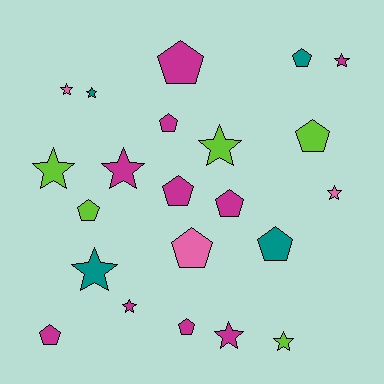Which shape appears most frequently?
Star, with 11 objects.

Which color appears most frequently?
Magenta, with 10 objects.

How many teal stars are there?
There are 2 teal stars.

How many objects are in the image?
There are 22 objects.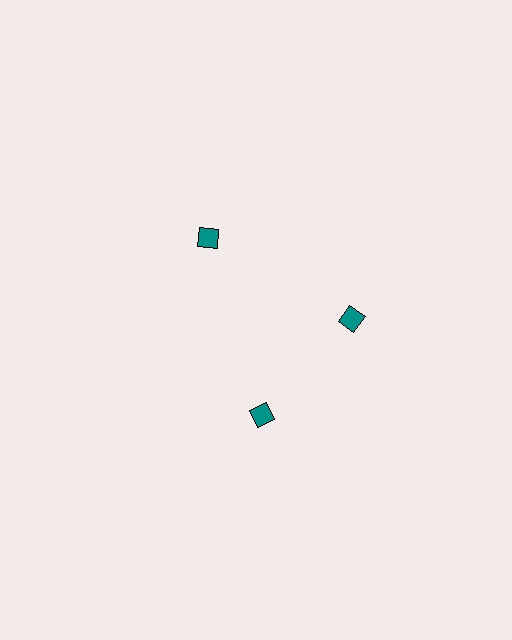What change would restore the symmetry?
The symmetry would be restored by rotating it back into even spacing with its neighbors so that all 3 diamonds sit at equal angles and equal distance from the center.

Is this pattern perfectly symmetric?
No. The 3 teal diamonds are arranged in a ring, but one element near the 7 o'clock position is rotated out of alignment along the ring, breaking the 3-fold rotational symmetry.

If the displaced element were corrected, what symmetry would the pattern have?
It would have 3-fold rotational symmetry — the pattern would map onto itself every 120 degrees.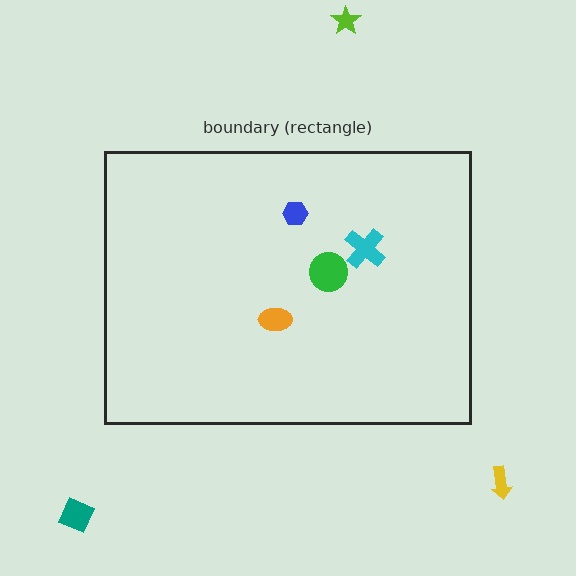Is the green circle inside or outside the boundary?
Inside.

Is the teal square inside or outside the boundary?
Outside.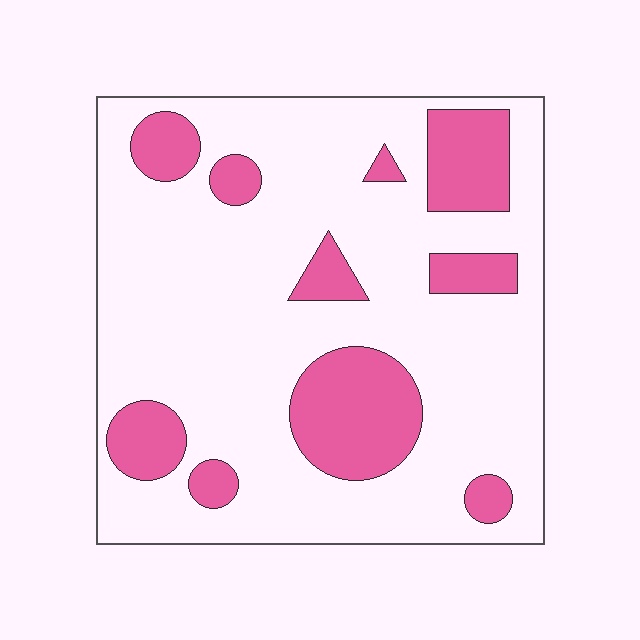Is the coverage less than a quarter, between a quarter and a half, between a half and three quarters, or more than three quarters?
Less than a quarter.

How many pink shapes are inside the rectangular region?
10.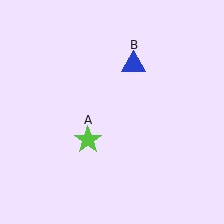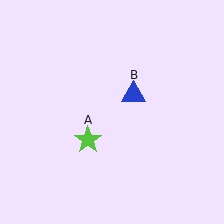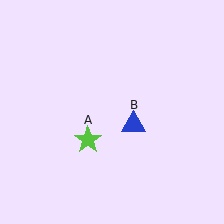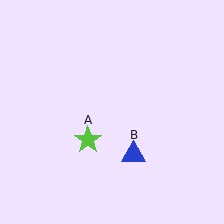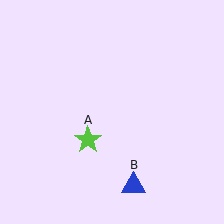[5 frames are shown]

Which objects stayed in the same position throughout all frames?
Lime star (object A) remained stationary.